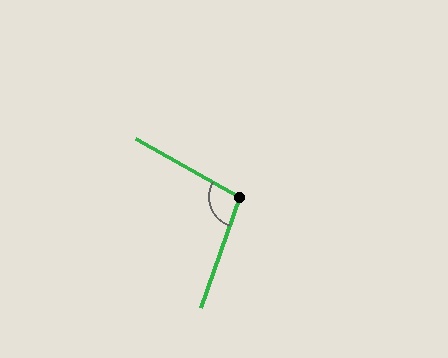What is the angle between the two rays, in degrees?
Approximately 101 degrees.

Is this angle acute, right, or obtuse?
It is obtuse.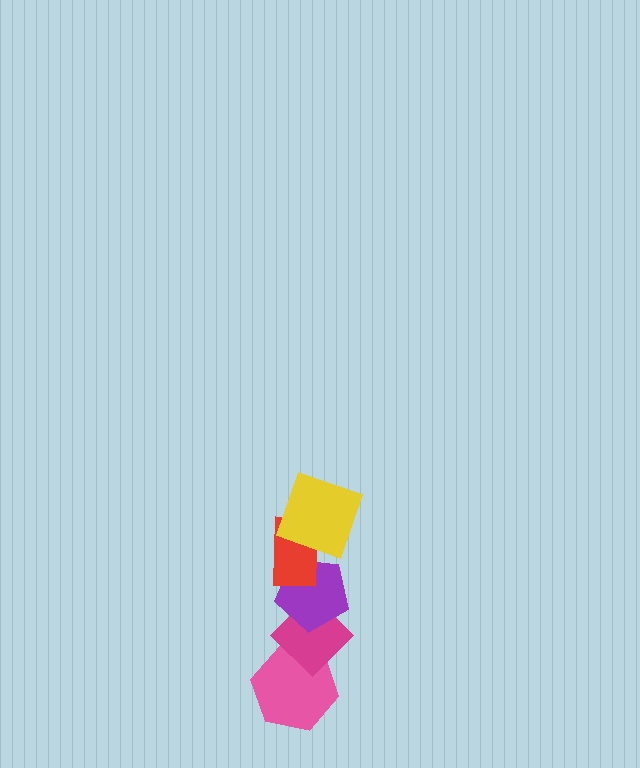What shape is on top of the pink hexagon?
The magenta diamond is on top of the pink hexagon.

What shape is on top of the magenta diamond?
The purple pentagon is on top of the magenta diamond.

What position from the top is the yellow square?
The yellow square is 1st from the top.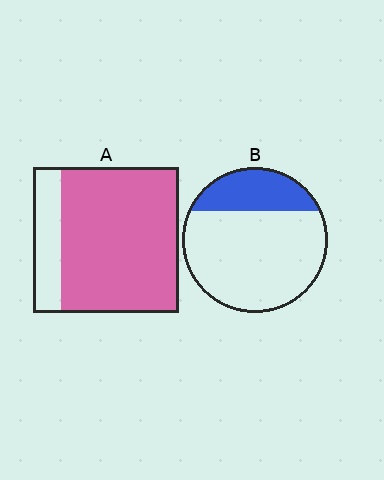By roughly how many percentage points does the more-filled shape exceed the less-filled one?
By roughly 55 percentage points (A over B).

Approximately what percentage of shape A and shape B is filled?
A is approximately 80% and B is approximately 25%.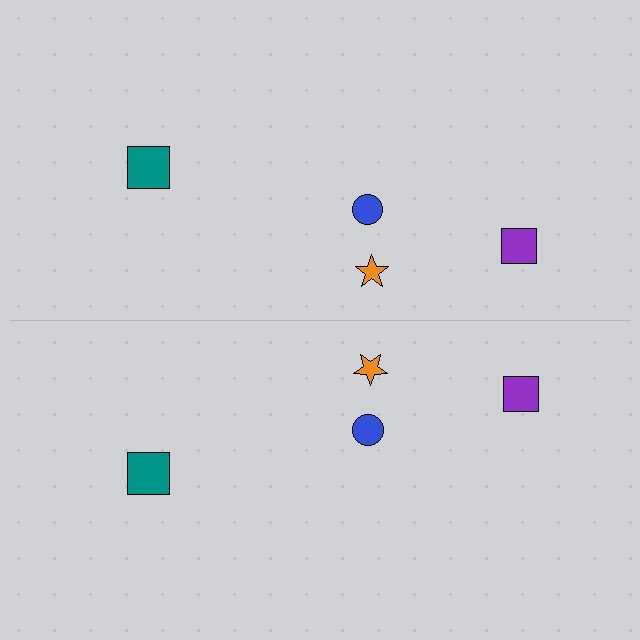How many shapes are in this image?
There are 8 shapes in this image.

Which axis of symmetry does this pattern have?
The pattern has a horizontal axis of symmetry running through the center of the image.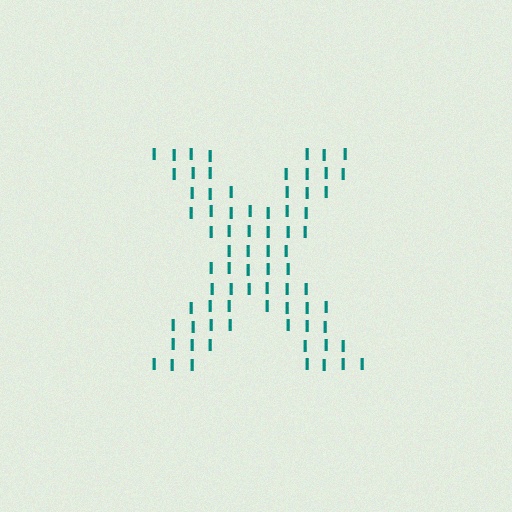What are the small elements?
The small elements are letter I's.